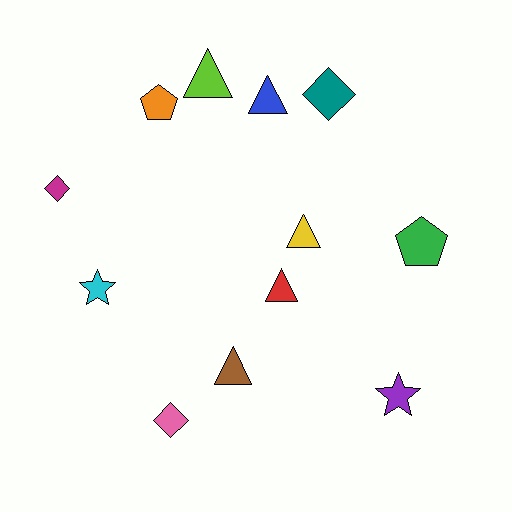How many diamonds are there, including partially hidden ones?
There are 3 diamonds.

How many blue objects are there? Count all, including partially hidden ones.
There is 1 blue object.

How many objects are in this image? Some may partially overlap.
There are 12 objects.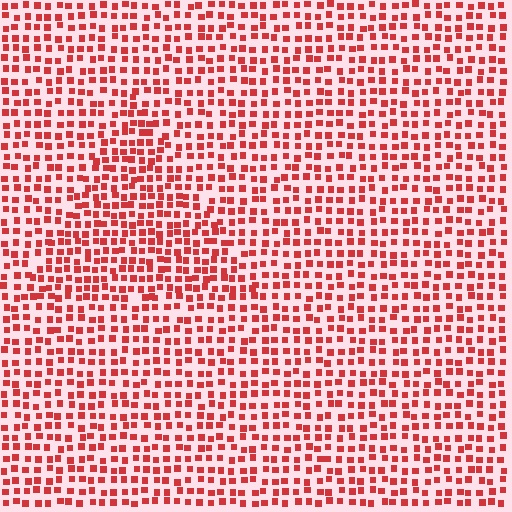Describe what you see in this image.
The image contains small red elements arranged at two different densities. A triangle-shaped region is visible where the elements are more densely packed than the surrounding area.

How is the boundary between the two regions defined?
The boundary is defined by a change in element density (approximately 1.4x ratio). All elements are the same color, size, and shape.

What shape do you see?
I see a triangle.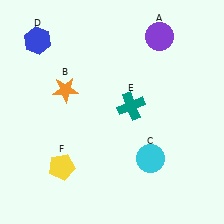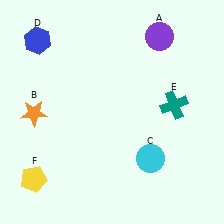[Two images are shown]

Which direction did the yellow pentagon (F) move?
The yellow pentagon (F) moved left.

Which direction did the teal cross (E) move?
The teal cross (E) moved right.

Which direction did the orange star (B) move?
The orange star (B) moved left.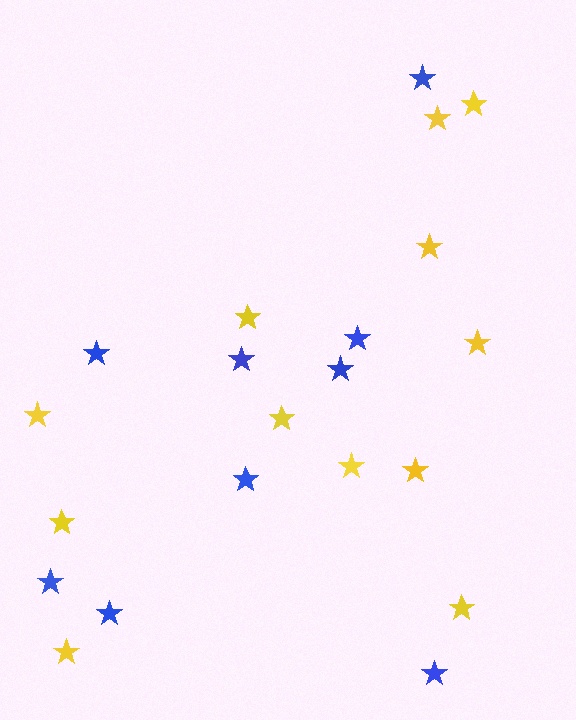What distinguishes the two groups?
There are 2 groups: one group of blue stars (9) and one group of yellow stars (12).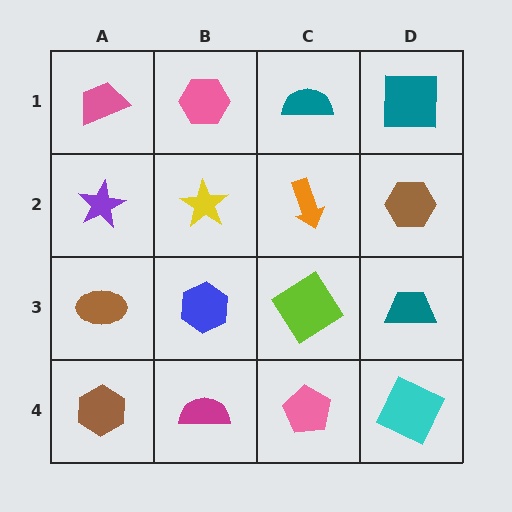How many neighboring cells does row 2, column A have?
3.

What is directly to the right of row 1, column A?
A pink hexagon.